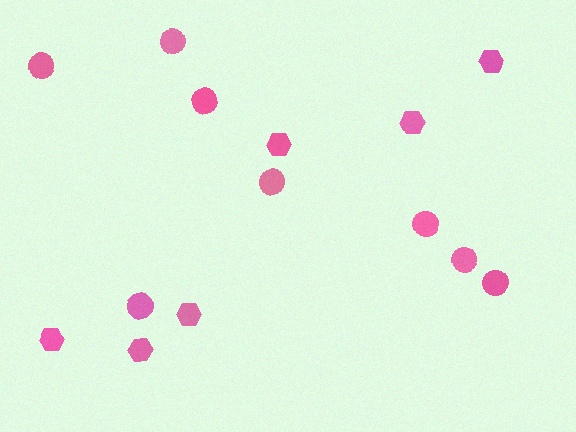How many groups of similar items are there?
There are 2 groups: one group of hexagons (6) and one group of circles (8).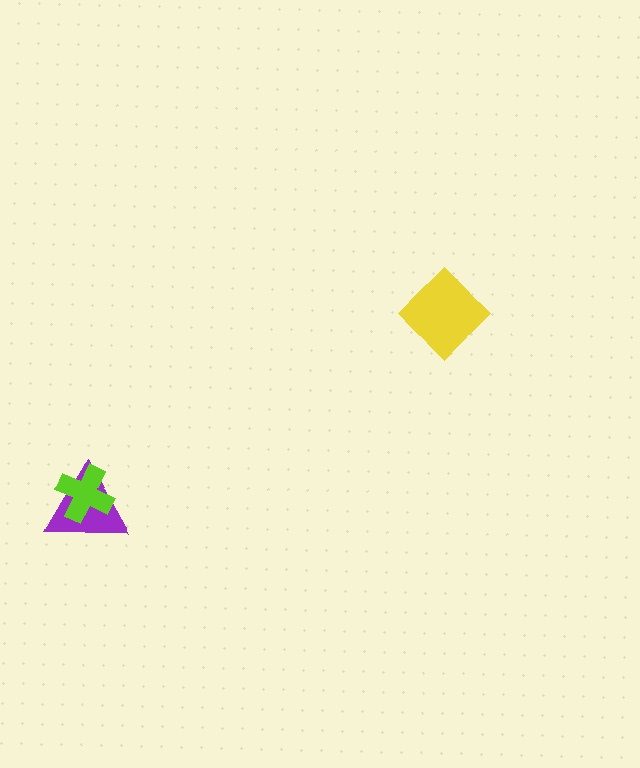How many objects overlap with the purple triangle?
1 object overlaps with the purple triangle.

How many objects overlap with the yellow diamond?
0 objects overlap with the yellow diamond.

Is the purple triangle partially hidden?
Yes, it is partially covered by another shape.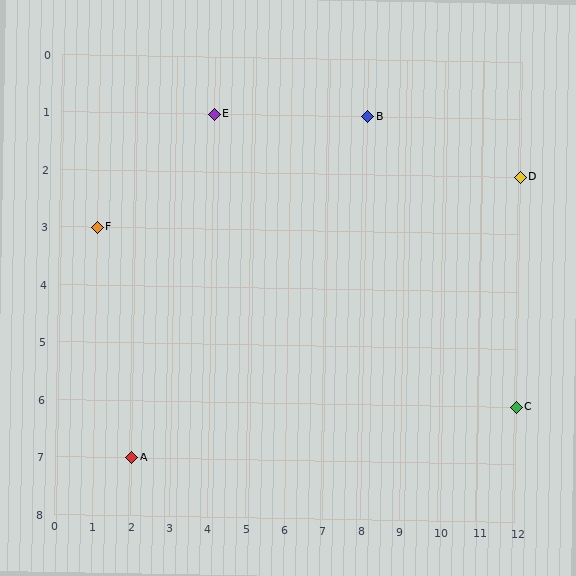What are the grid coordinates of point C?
Point C is at grid coordinates (12, 6).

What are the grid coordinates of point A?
Point A is at grid coordinates (2, 7).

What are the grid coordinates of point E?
Point E is at grid coordinates (4, 1).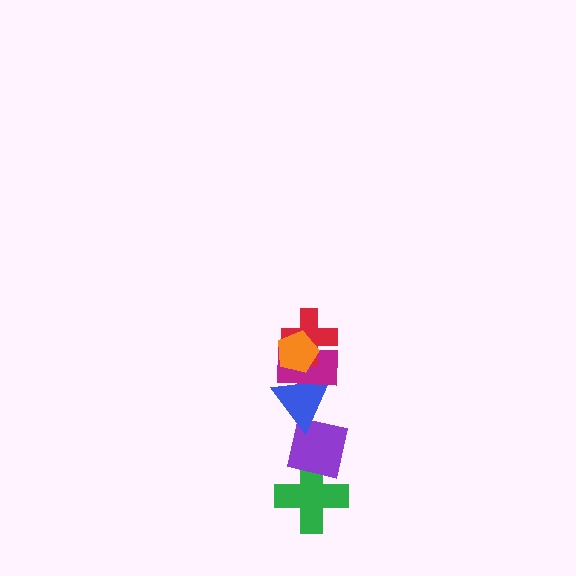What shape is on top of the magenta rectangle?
The red cross is on top of the magenta rectangle.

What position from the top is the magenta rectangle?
The magenta rectangle is 3rd from the top.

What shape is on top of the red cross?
The orange pentagon is on top of the red cross.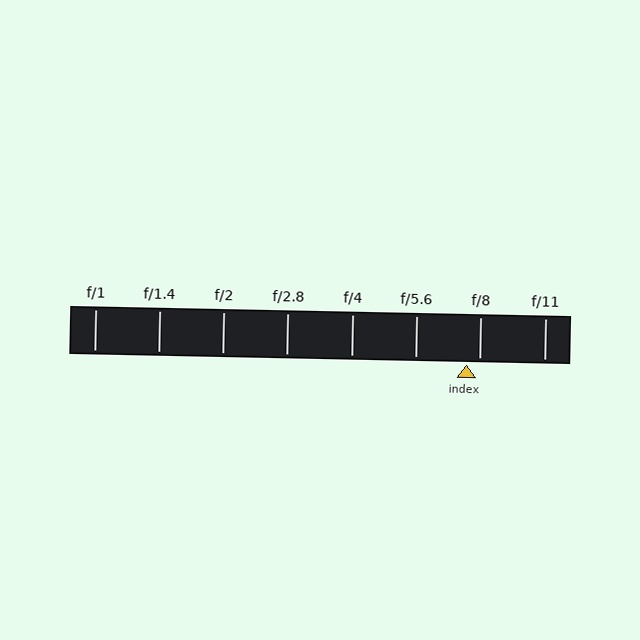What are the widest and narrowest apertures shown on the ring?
The widest aperture shown is f/1 and the narrowest is f/11.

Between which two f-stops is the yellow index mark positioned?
The index mark is between f/5.6 and f/8.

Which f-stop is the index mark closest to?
The index mark is closest to f/8.